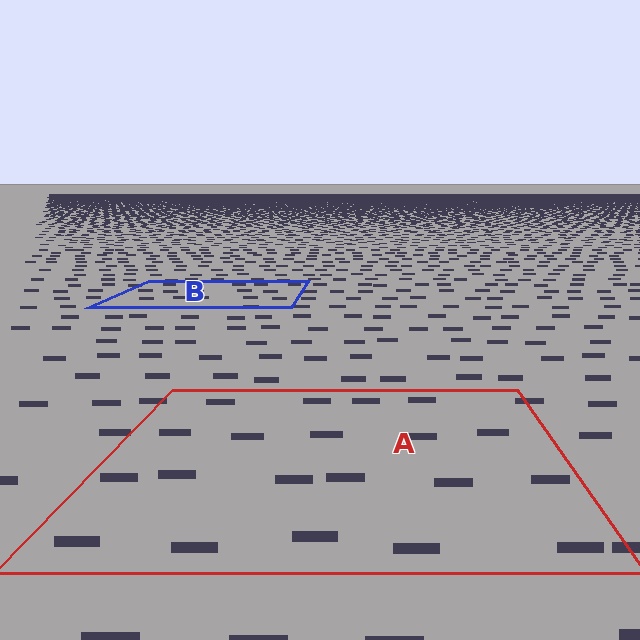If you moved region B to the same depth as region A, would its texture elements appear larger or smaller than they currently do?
They would appear larger. At a closer depth, the same texture elements are projected at a bigger on-screen size.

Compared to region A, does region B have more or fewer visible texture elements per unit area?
Region B has more texture elements per unit area — they are packed more densely because it is farther away.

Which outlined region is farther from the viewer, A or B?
Region B is farther from the viewer — the texture elements inside it appear smaller and more densely packed.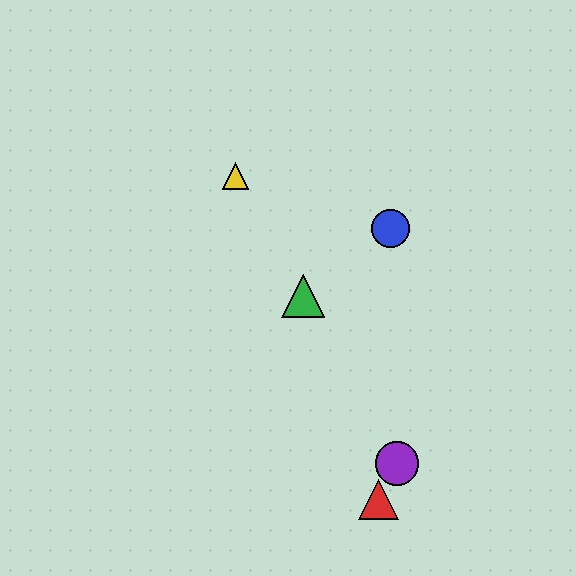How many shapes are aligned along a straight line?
3 shapes (the green triangle, the yellow triangle, the purple circle) are aligned along a straight line.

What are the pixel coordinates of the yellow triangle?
The yellow triangle is at (236, 176).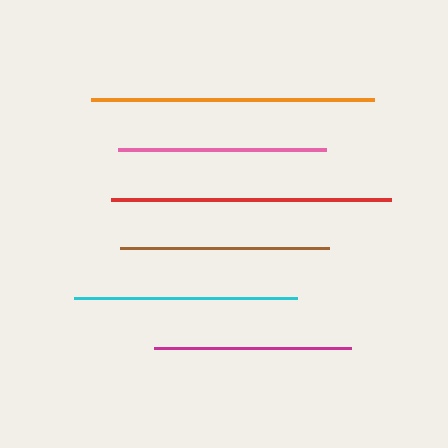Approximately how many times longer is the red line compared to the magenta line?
The red line is approximately 1.4 times the length of the magenta line.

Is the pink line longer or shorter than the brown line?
The brown line is longer than the pink line.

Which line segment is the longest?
The orange line is the longest at approximately 283 pixels.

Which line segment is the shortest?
The magenta line is the shortest at approximately 197 pixels.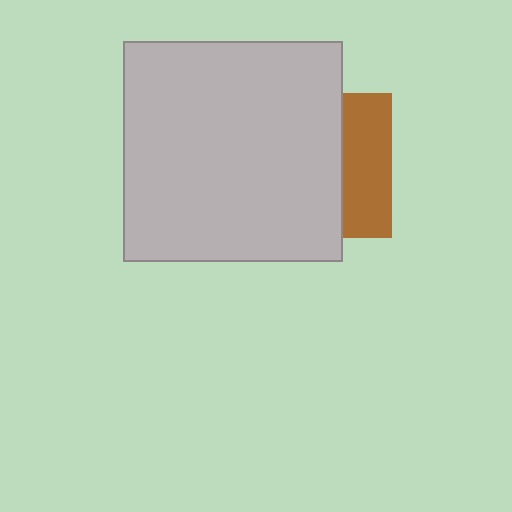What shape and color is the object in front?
The object in front is a light gray square.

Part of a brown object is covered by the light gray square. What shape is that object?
It is a square.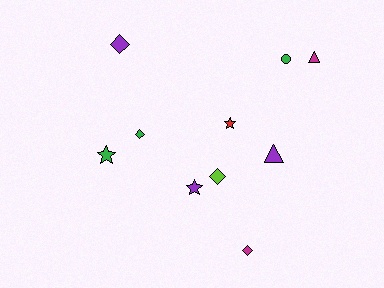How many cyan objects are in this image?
There are no cyan objects.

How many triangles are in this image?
There are 2 triangles.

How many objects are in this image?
There are 10 objects.